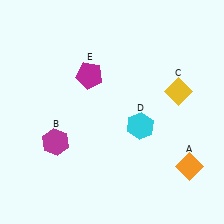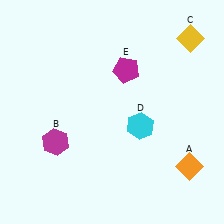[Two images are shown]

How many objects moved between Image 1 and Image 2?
2 objects moved between the two images.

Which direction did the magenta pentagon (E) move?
The magenta pentagon (E) moved right.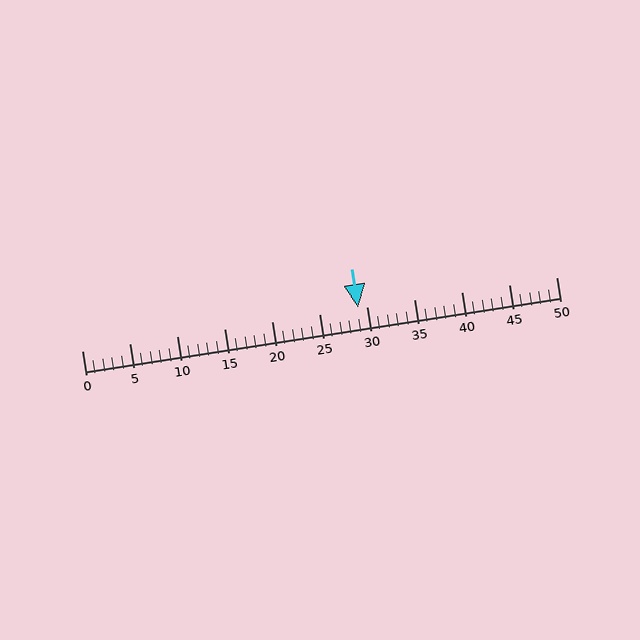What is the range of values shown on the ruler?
The ruler shows values from 0 to 50.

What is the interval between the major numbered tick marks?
The major tick marks are spaced 5 units apart.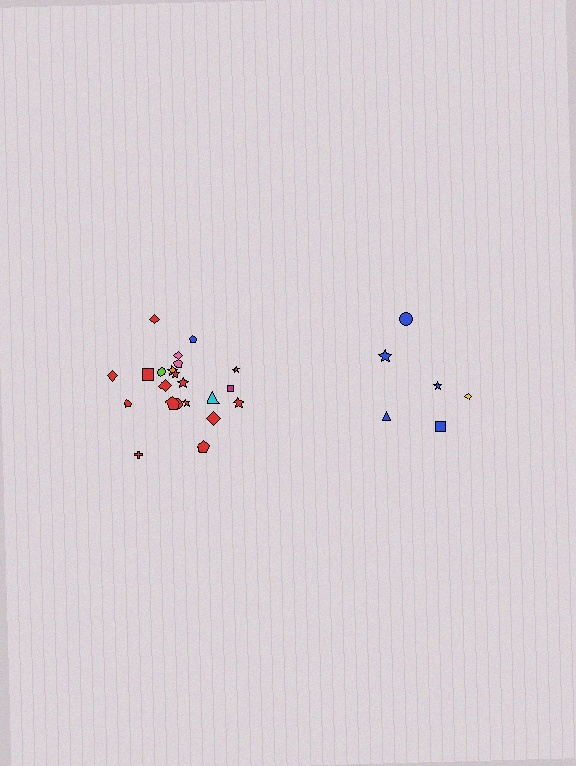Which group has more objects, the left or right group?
The left group.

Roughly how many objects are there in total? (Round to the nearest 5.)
Roughly 30 objects in total.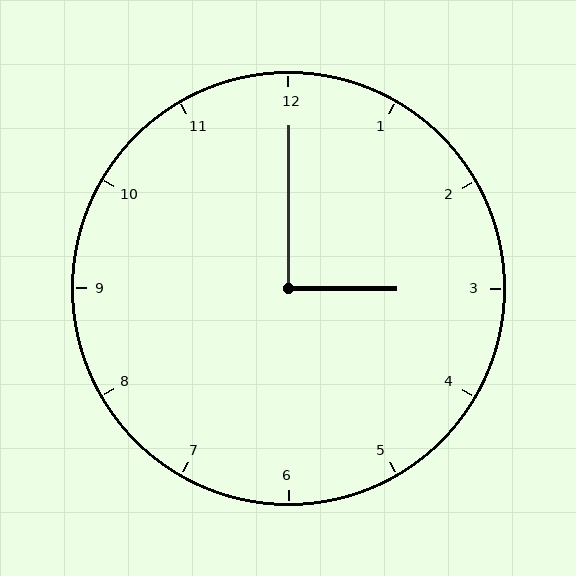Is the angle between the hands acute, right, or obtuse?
It is right.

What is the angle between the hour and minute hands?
Approximately 90 degrees.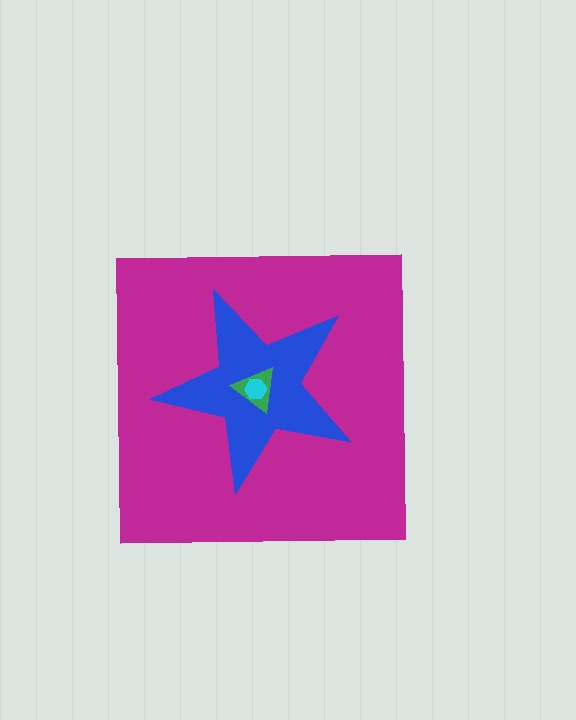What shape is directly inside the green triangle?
The cyan hexagon.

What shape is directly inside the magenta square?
The blue star.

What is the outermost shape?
The magenta square.